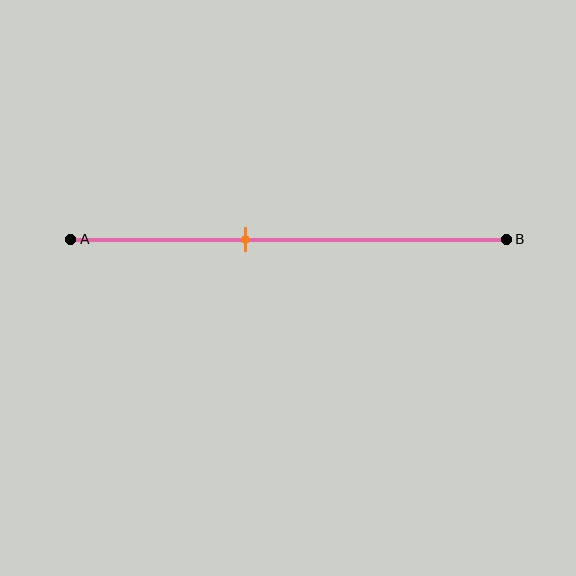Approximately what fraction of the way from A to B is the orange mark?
The orange mark is approximately 40% of the way from A to B.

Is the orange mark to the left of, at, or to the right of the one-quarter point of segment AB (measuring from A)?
The orange mark is to the right of the one-quarter point of segment AB.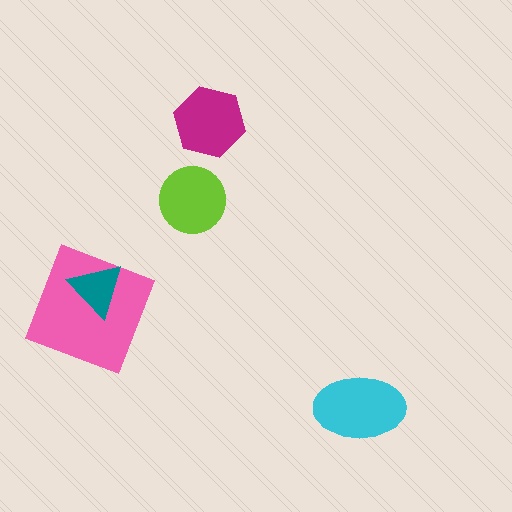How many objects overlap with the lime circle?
0 objects overlap with the lime circle.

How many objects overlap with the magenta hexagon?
0 objects overlap with the magenta hexagon.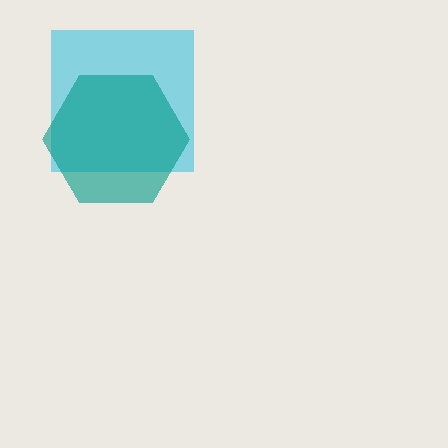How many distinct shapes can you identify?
There are 2 distinct shapes: a cyan square, a teal hexagon.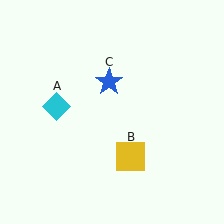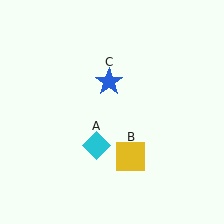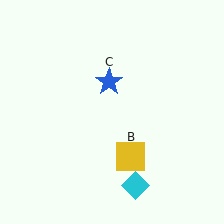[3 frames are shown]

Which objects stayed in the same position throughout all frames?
Yellow square (object B) and blue star (object C) remained stationary.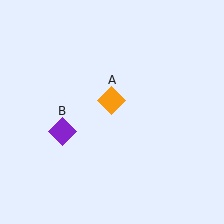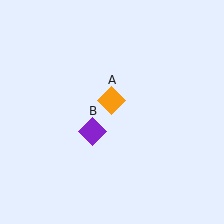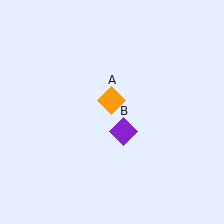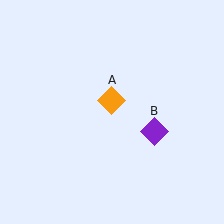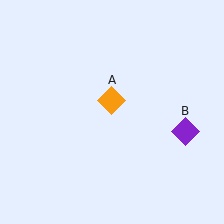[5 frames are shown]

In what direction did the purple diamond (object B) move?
The purple diamond (object B) moved right.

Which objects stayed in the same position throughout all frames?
Orange diamond (object A) remained stationary.